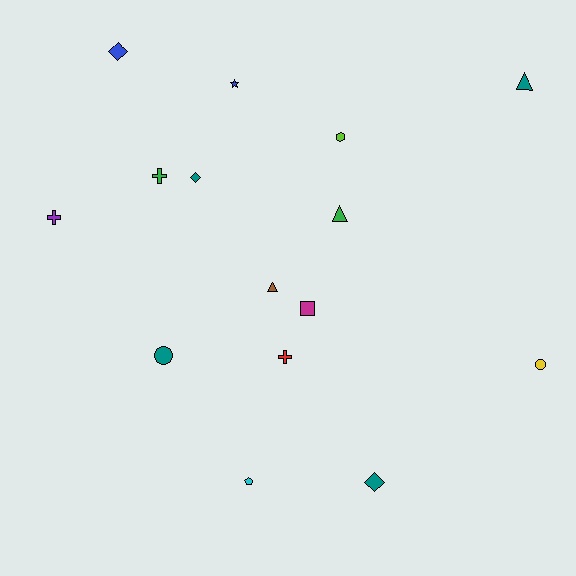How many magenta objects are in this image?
There is 1 magenta object.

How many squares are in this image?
There is 1 square.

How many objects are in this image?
There are 15 objects.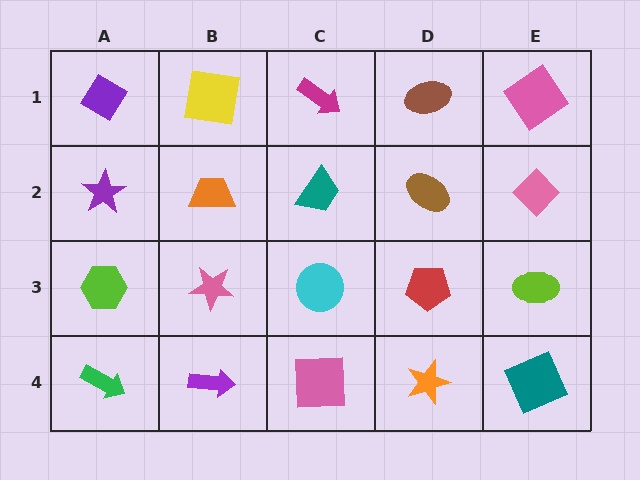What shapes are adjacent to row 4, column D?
A red pentagon (row 3, column D), a pink square (row 4, column C), a teal square (row 4, column E).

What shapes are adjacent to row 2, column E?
A pink diamond (row 1, column E), a lime ellipse (row 3, column E), a brown ellipse (row 2, column D).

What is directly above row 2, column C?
A magenta arrow.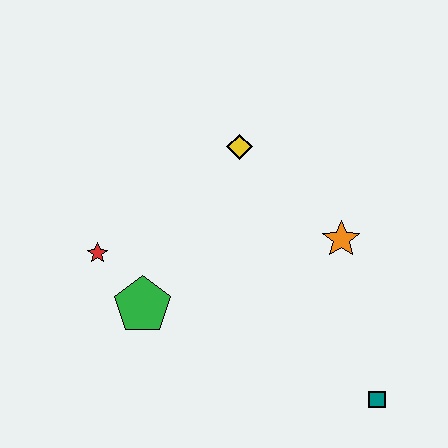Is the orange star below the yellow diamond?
Yes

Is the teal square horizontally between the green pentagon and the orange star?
No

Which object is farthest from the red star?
The teal square is farthest from the red star.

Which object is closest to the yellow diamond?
The orange star is closest to the yellow diamond.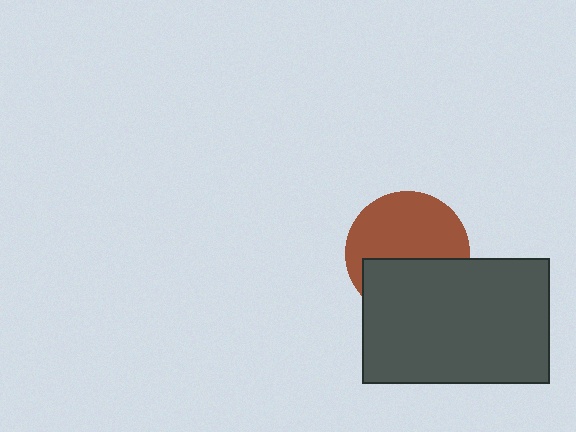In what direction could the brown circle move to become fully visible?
The brown circle could move up. That would shift it out from behind the dark gray rectangle entirely.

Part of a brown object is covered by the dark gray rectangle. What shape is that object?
It is a circle.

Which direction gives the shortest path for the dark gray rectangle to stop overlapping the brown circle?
Moving down gives the shortest separation.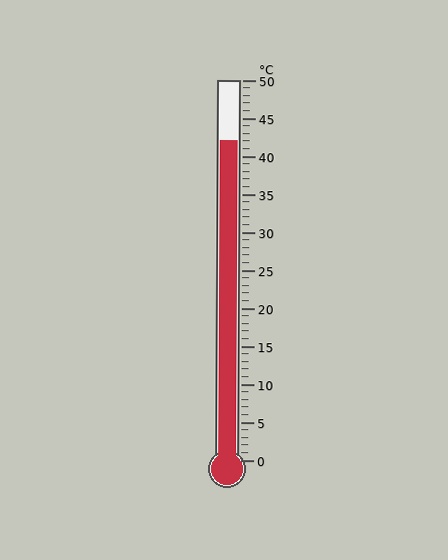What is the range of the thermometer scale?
The thermometer scale ranges from 0°C to 50°C.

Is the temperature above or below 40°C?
The temperature is above 40°C.